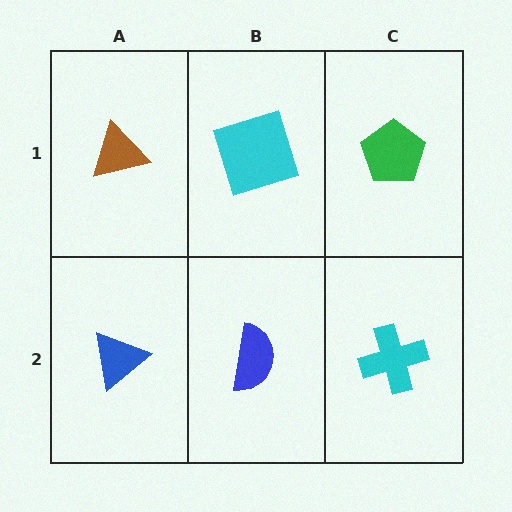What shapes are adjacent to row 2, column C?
A green pentagon (row 1, column C), a blue semicircle (row 2, column B).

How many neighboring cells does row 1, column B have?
3.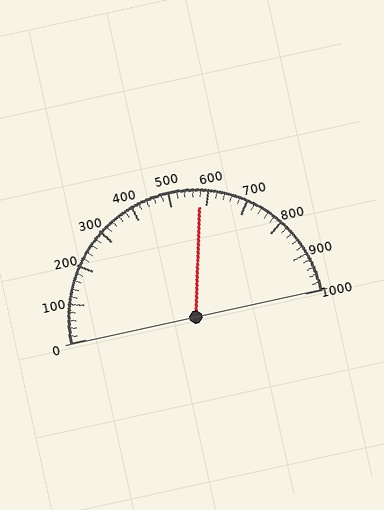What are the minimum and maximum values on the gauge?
The gauge ranges from 0 to 1000.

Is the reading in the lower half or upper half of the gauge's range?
The reading is in the upper half of the range (0 to 1000).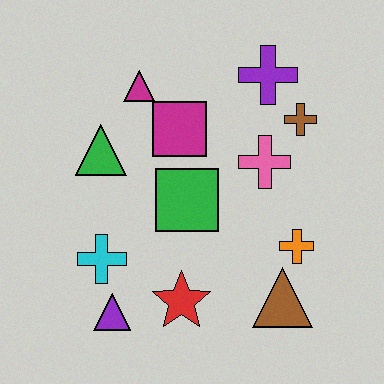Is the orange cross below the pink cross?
Yes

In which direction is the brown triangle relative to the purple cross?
The brown triangle is below the purple cross.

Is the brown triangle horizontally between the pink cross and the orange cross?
Yes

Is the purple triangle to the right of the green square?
No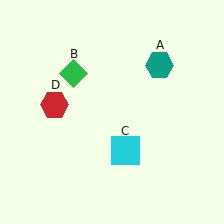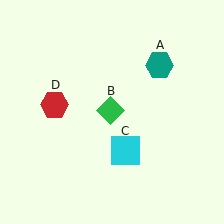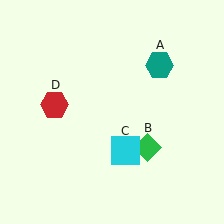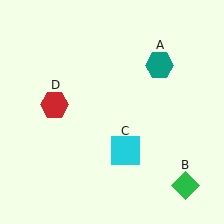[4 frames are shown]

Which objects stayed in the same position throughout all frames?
Teal hexagon (object A) and cyan square (object C) and red hexagon (object D) remained stationary.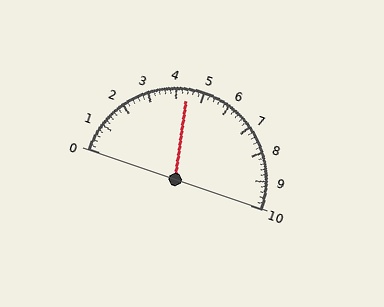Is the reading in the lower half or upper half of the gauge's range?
The reading is in the lower half of the range (0 to 10).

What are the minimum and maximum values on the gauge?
The gauge ranges from 0 to 10.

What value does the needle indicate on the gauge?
The needle indicates approximately 4.4.